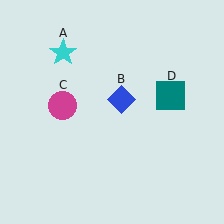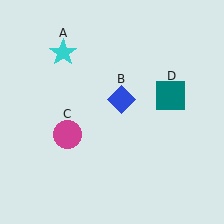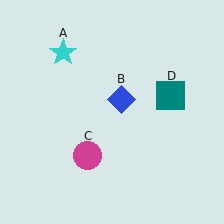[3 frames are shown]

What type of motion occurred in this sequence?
The magenta circle (object C) rotated counterclockwise around the center of the scene.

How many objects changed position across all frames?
1 object changed position: magenta circle (object C).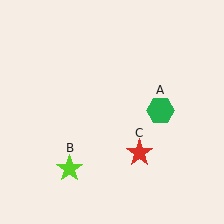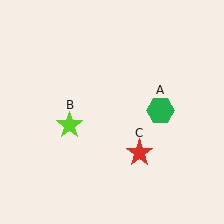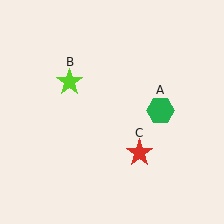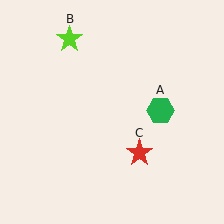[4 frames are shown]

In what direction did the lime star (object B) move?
The lime star (object B) moved up.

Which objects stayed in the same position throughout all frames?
Green hexagon (object A) and red star (object C) remained stationary.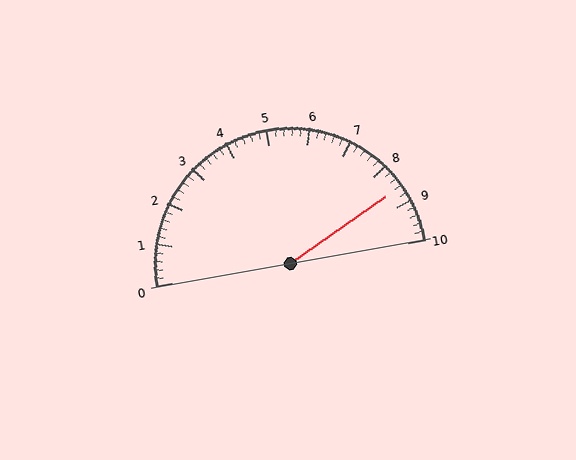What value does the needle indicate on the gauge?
The needle indicates approximately 8.6.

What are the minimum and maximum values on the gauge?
The gauge ranges from 0 to 10.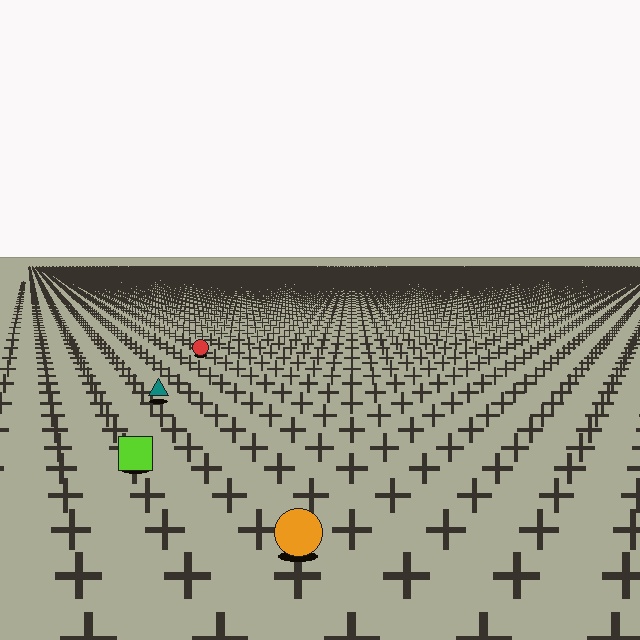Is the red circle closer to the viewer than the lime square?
No. The lime square is closer — you can tell from the texture gradient: the ground texture is coarser near it.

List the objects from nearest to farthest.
From nearest to farthest: the orange circle, the lime square, the teal triangle, the red circle.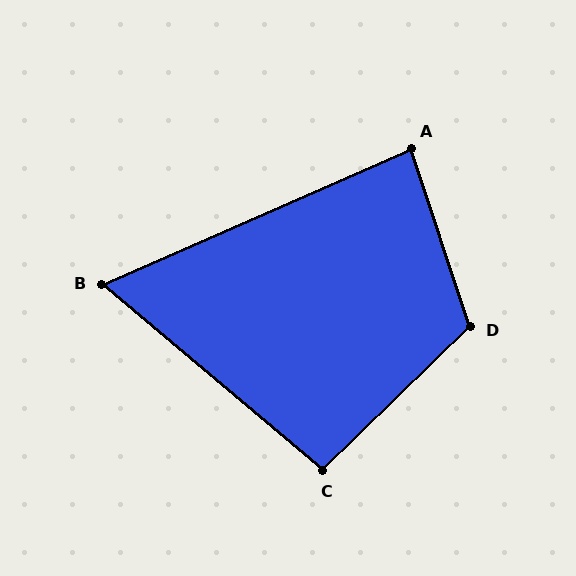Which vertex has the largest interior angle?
D, at approximately 116 degrees.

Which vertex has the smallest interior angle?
B, at approximately 64 degrees.